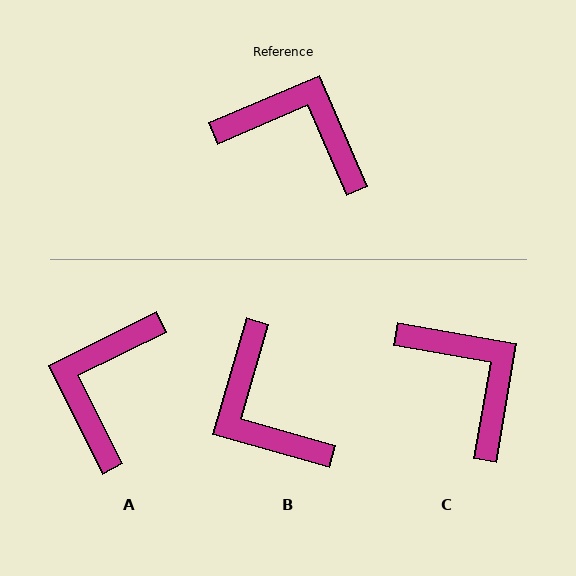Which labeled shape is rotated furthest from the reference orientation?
B, about 141 degrees away.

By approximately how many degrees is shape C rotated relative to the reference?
Approximately 33 degrees clockwise.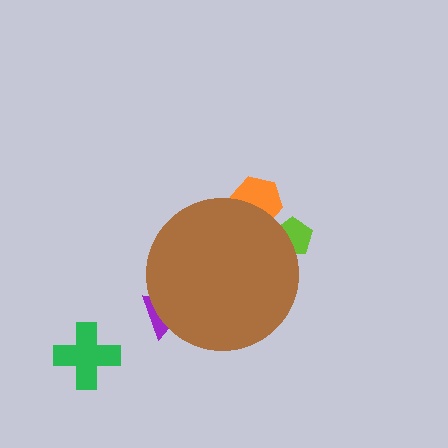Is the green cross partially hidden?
No, the green cross is fully visible.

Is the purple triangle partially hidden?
Yes, the purple triangle is partially hidden behind the brown circle.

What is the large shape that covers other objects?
A brown circle.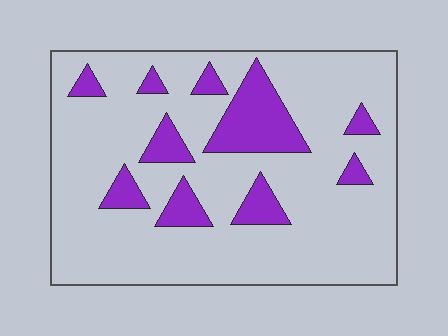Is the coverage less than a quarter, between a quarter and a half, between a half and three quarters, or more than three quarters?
Less than a quarter.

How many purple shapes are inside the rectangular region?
10.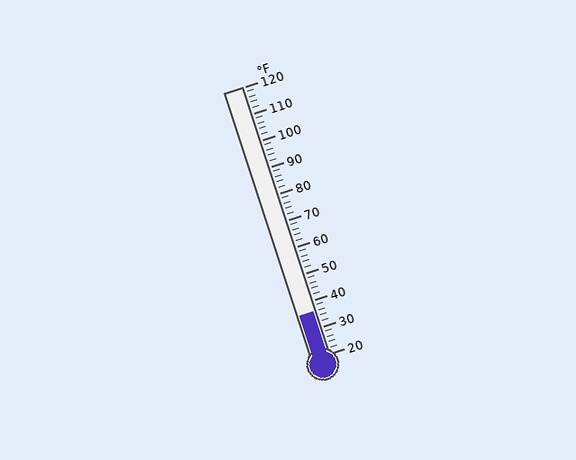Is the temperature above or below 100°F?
The temperature is below 100°F.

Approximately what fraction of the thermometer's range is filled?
The thermometer is filled to approximately 15% of its range.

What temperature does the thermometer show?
The thermometer shows approximately 36°F.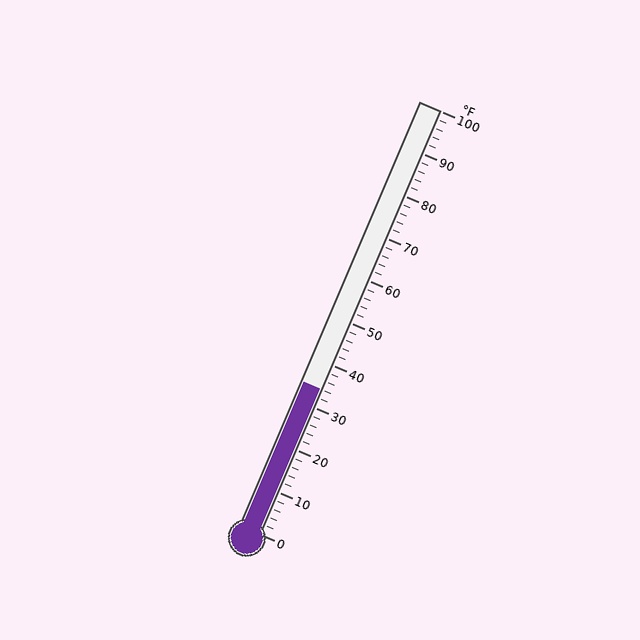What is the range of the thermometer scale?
The thermometer scale ranges from 0°F to 100°F.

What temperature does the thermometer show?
The thermometer shows approximately 34°F.